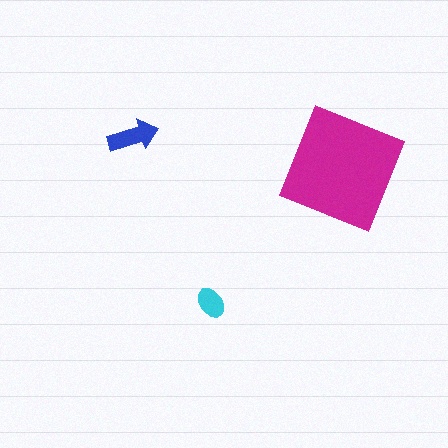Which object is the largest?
The magenta square.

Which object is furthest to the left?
The blue arrow is leftmost.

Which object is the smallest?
The cyan ellipse.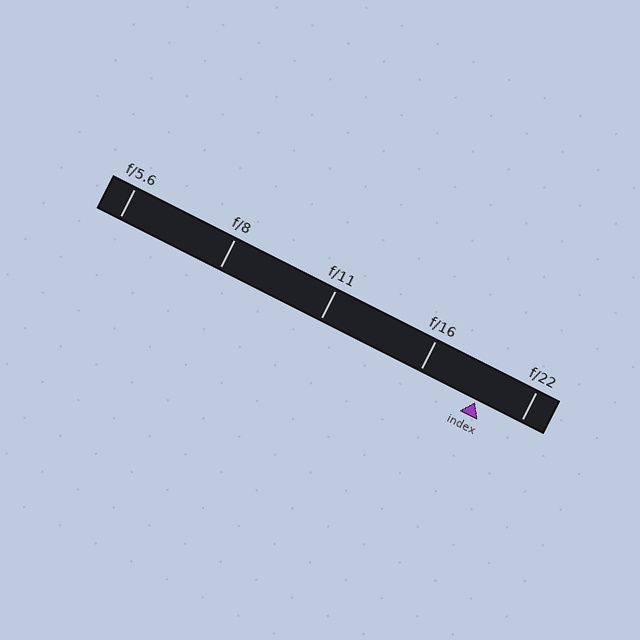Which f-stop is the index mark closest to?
The index mark is closest to f/22.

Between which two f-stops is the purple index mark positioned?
The index mark is between f/16 and f/22.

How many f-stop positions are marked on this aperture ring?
There are 5 f-stop positions marked.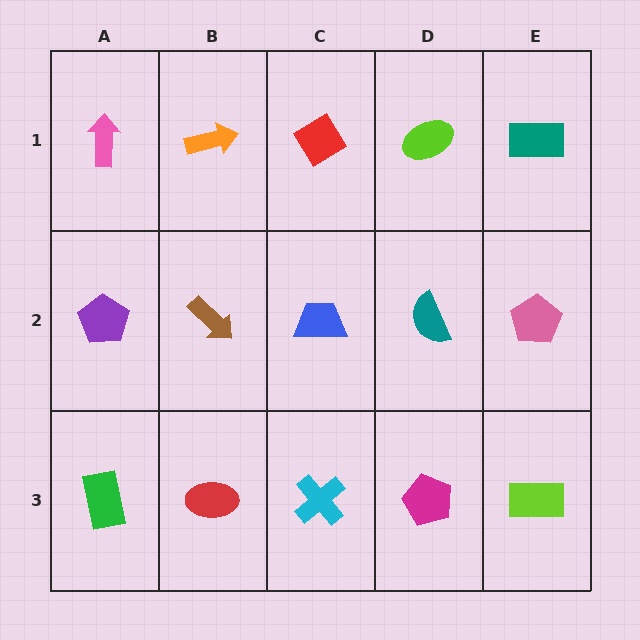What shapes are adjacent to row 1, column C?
A blue trapezoid (row 2, column C), an orange arrow (row 1, column B), a lime ellipse (row 1, column D).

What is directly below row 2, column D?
A magenta pentagon.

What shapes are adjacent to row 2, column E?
A teal rectangle (row 1, column E), a lime rectangle (row 3, column E), a teal semicircle (row 2, column D).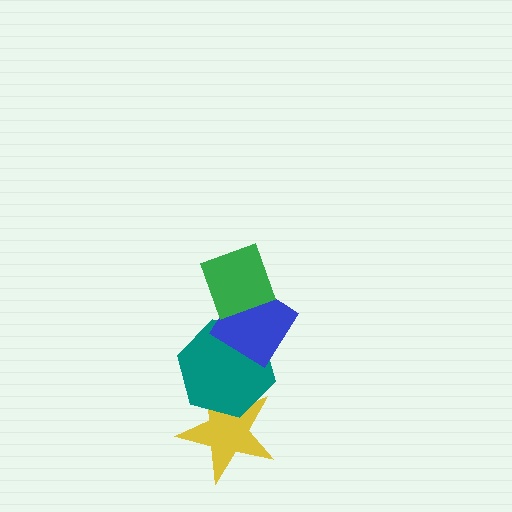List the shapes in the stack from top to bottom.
From top to bottom: the green diamond, the blue diamond, the teal hexagon, the yellow star.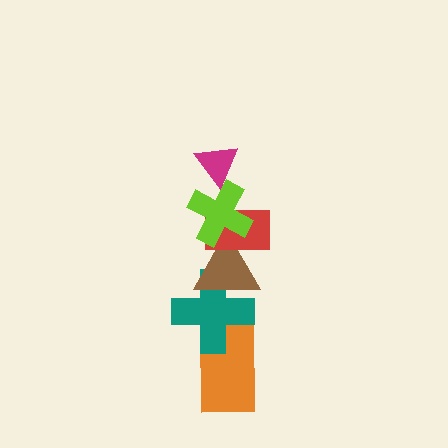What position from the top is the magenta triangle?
The magenta triangle is 1st from the top.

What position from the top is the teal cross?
The teal cross is 5th from the top.